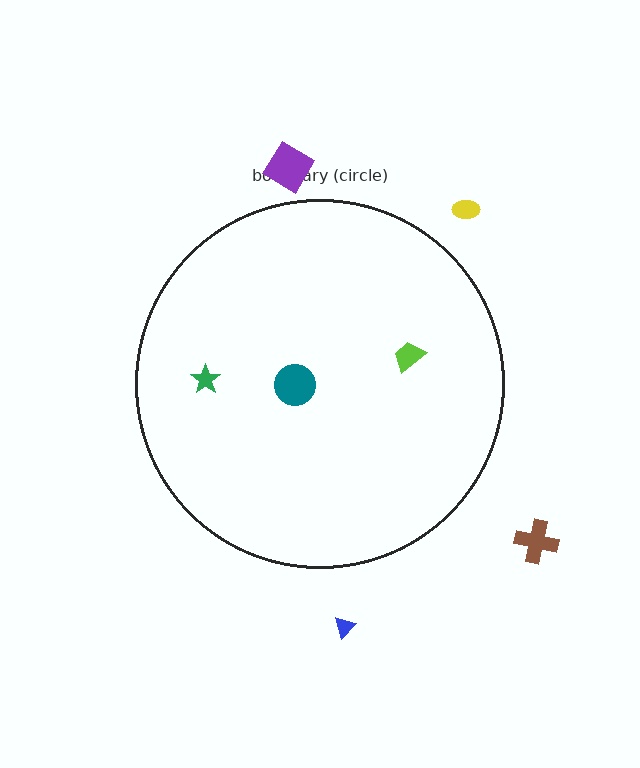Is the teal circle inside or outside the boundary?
Inside.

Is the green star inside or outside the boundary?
Inside.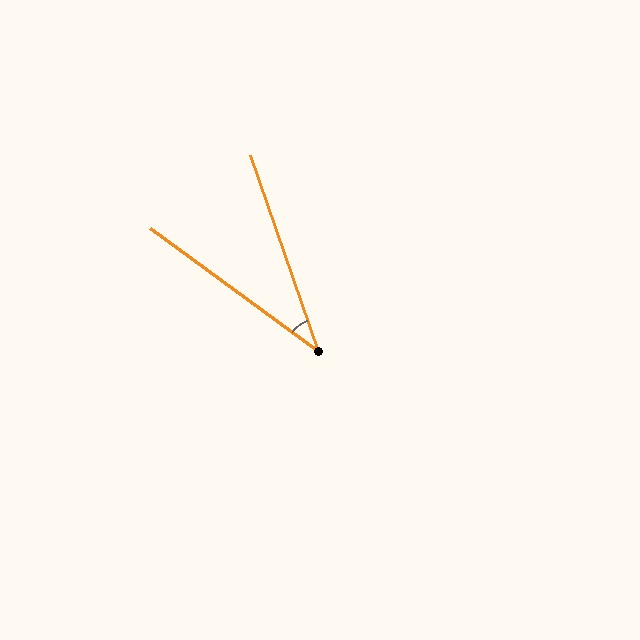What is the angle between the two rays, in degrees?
Approximately 35 degrees.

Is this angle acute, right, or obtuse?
It is acute.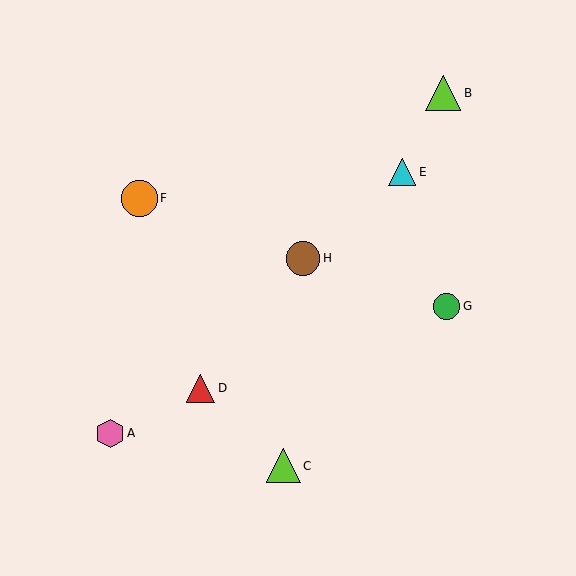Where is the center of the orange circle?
The center of the orange circle is at (140, 198).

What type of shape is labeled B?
Shape B is a lime triangle.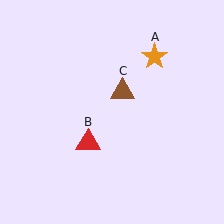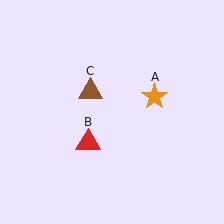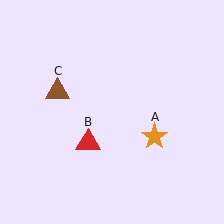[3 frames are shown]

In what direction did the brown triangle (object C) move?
The brown triangle (object C) moved left.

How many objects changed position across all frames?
2 objects changed position: orange star (object A), brown triangle (object C).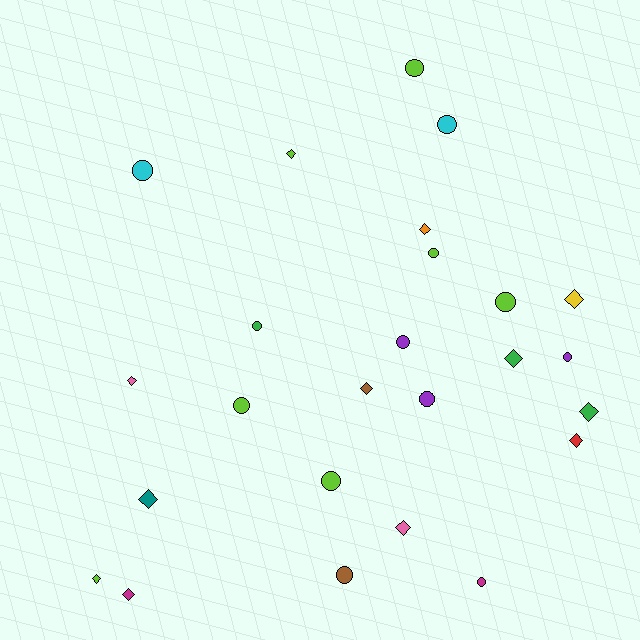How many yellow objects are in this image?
There is 1 yellow object.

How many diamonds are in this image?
There are 12 diamonds.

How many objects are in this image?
There are 25 objects.